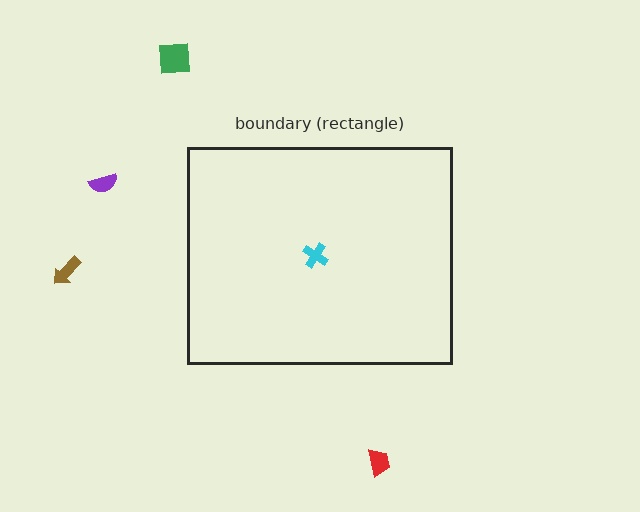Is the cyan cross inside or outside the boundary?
Inside.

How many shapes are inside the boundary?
1 inside, 4 outside.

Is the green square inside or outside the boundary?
Outside.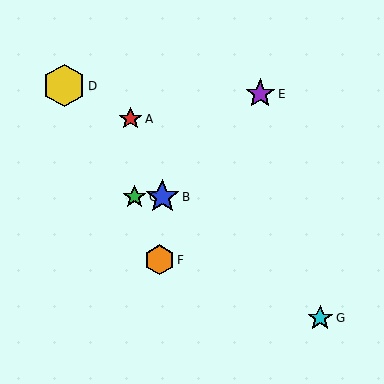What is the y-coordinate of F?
Object F is at y≈260.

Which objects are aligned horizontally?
Objects B, C are aligned horizontally.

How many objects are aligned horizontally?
2 objects (B, C) are aligned horizontally.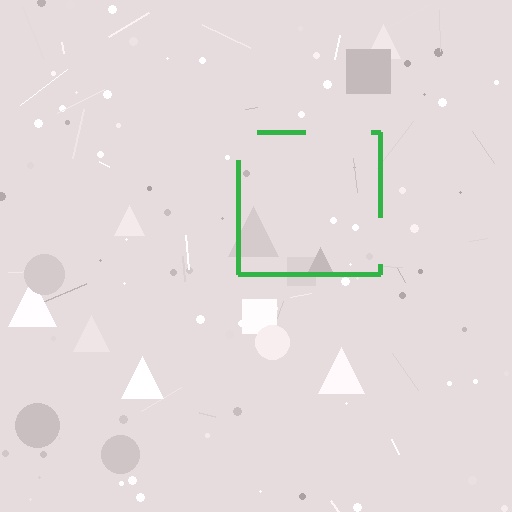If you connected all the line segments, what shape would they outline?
They would outline a square.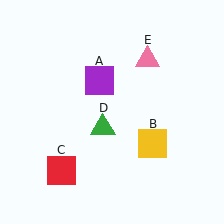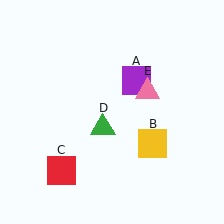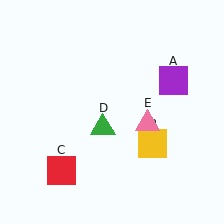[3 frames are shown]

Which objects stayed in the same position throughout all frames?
Yellow square (object B) and red square (object C) and green triangle (object D) remained stationary.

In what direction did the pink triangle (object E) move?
The pink triangle (object E) moved down.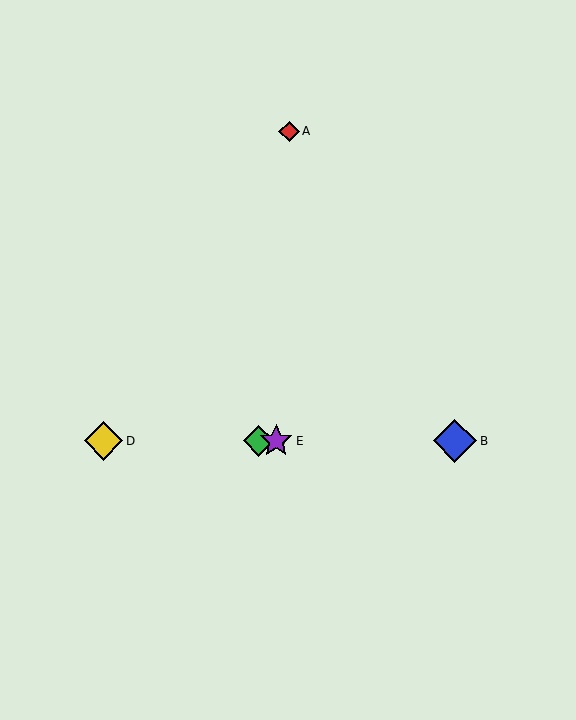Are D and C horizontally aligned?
Yes, both are at y≈441.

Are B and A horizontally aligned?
No, B is at y≈441 and A is at y≈131.